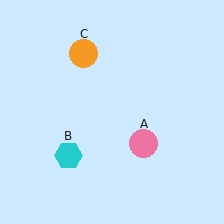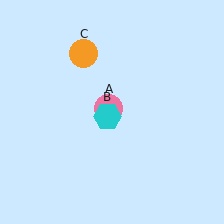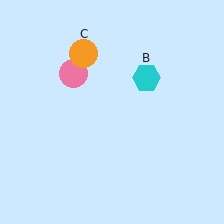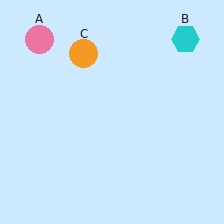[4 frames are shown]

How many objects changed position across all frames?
2 objects changed position: pink circle (object A), cyan hexagon (object B).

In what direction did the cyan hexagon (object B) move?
The cyan hexagon (object B) moved up and to the right.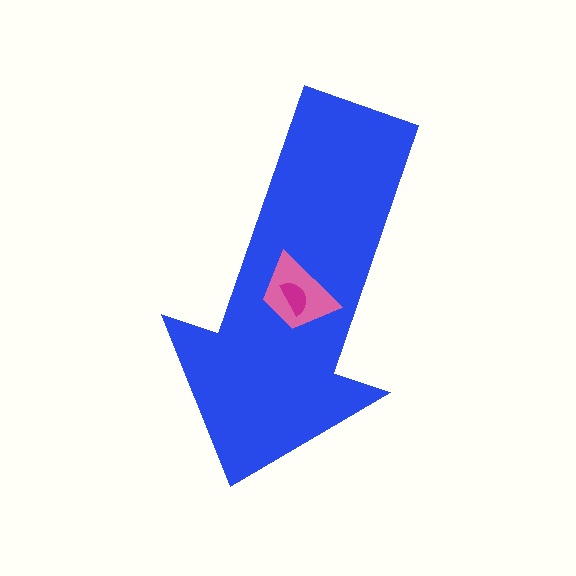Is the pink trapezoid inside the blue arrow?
Yes.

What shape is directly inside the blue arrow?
The pink trapezoid.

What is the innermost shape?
The magenta semicircle.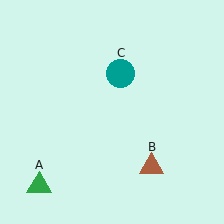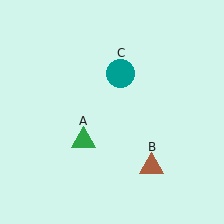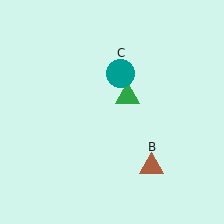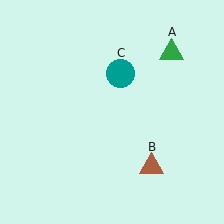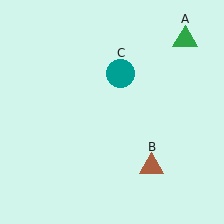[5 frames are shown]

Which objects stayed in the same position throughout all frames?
Brown triangle (object B) and teal circle (object C) remained stationary.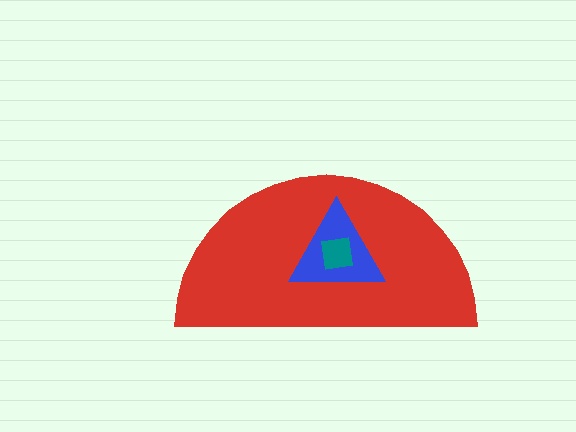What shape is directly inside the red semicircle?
The blue triangle.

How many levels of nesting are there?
3.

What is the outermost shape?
The red semicircle.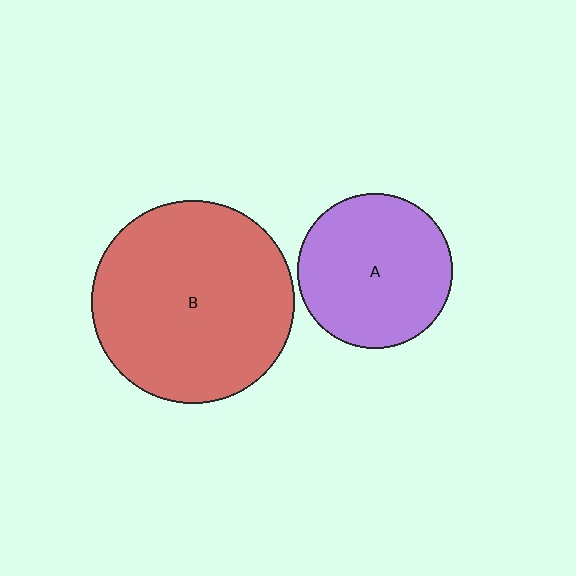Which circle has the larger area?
Circle B (red).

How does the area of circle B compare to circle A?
Approximately 1.7 times.